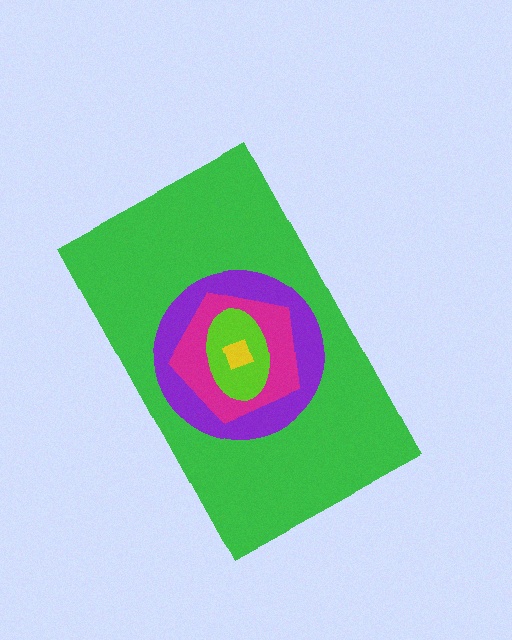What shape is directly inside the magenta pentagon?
The lime ellipse.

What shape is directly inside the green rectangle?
The purple circle.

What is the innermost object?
The yellow square.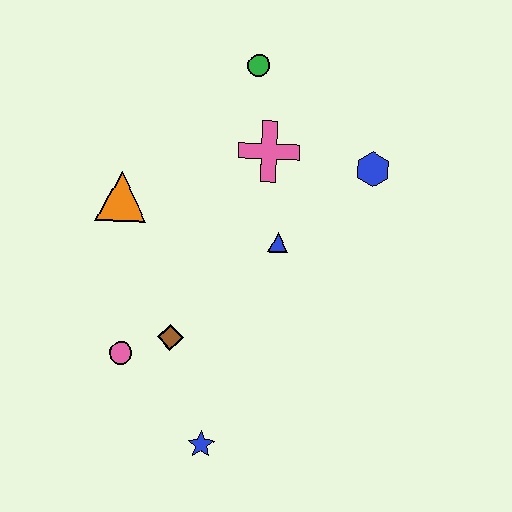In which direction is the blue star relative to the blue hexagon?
The blue star is below the blue hexagon.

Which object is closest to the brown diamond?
The pink circle is closest to the brown diamond.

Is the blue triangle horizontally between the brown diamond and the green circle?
No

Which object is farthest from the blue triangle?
The blue star is farthest from the blue triangle.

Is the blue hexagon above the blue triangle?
Yes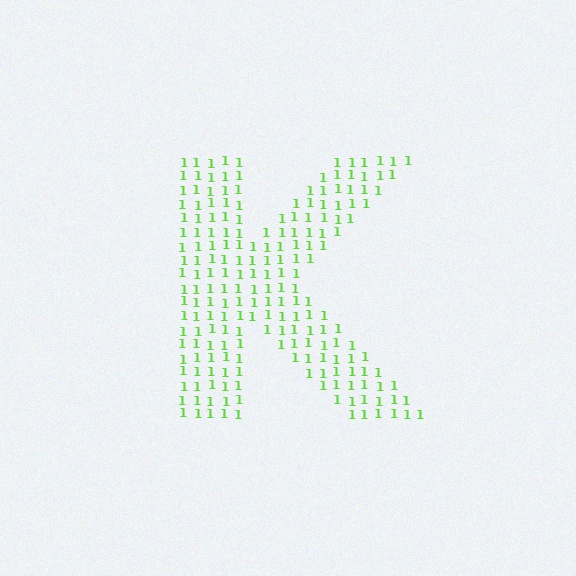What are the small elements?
The small elements are digit 1's.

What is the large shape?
The large shape is the letter K.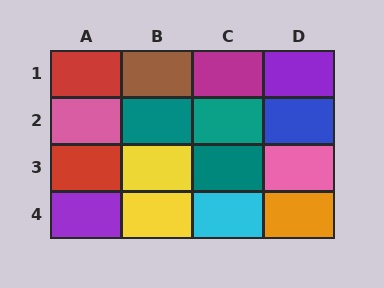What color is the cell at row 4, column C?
Cyan.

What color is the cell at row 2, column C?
Teal.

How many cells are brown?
1 cell is brown.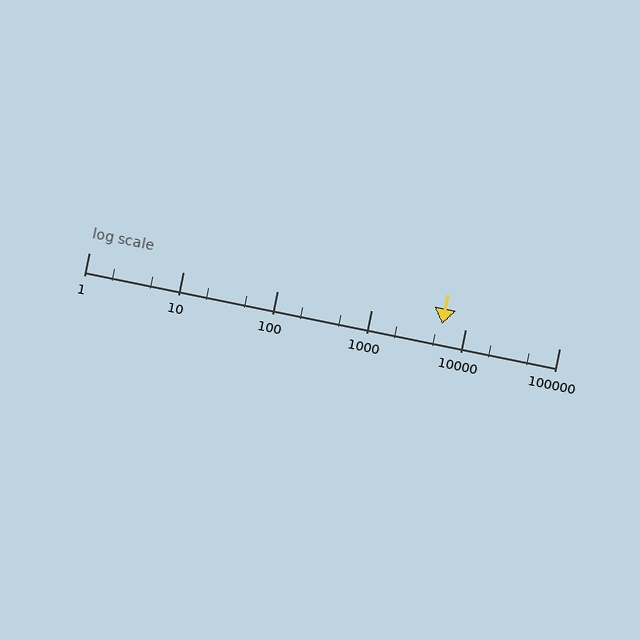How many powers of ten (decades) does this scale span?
The scale spans 5 decades, from 1 to 100000.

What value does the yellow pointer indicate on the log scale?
The pointer indicates approximately 5700.